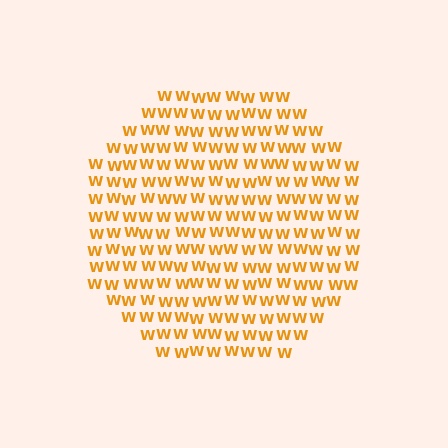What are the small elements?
The small elements are letter W's.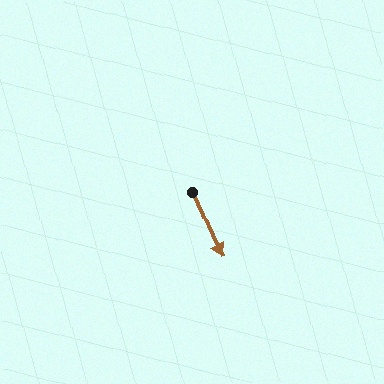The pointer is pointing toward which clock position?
Roughly 5 o'clock.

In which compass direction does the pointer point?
Southeast.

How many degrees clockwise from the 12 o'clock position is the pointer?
Approximately 156 degrees.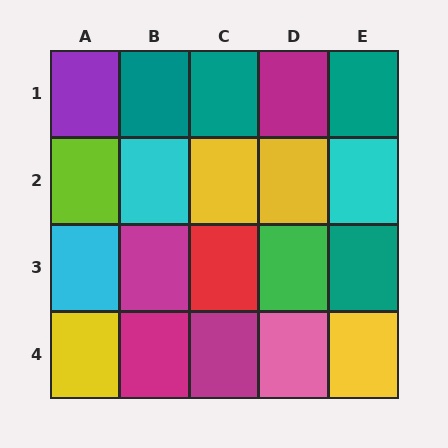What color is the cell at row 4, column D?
Pink.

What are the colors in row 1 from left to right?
Purple, teal, teal, magenta, teal.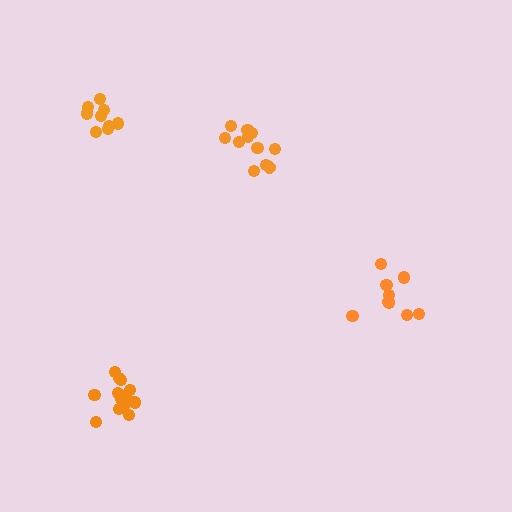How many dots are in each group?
Group 1: 9 dots, Group 2: 11 dots, Group 3: 14 dots, Group 4: 9 dots (43 total).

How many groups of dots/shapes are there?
There are 4 groups.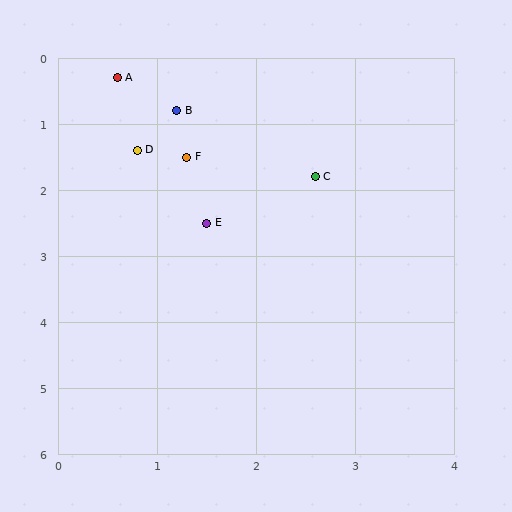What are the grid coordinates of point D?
Point D is at approximately (0.8, 1.4).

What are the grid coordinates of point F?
Point F is at approximately (1.3, 1.5).